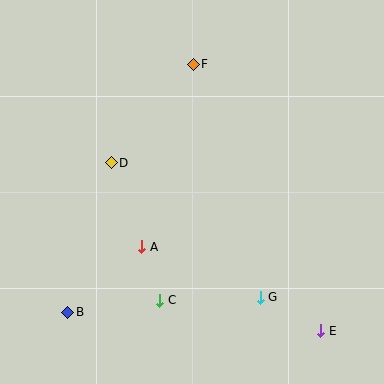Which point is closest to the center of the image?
Point A at (142, 247) is closest to the center.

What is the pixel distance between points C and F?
The distance between C and F is 239 pixels.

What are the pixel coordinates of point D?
Point D is at (111, 163).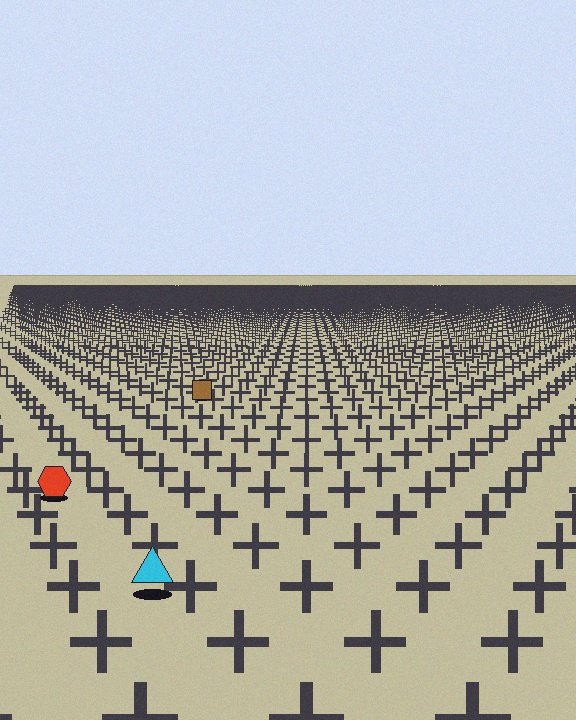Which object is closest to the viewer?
The cyan triangle is closest. The texture marks near it are larger and more spread out.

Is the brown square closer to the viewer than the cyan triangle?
No. The cyan triangle is closer — you can tell from the texture gradient: the ground texture is coarser near it.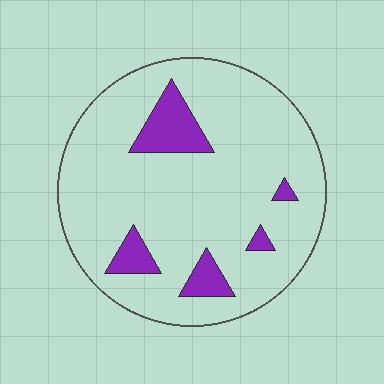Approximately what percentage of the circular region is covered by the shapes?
Approximately 10%.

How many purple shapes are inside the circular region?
5.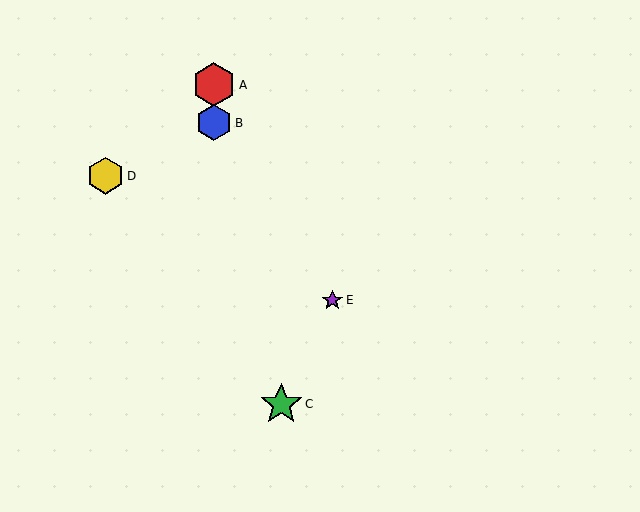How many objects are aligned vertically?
2 objects (A, B) are aligned vertically.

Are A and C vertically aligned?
No, A is at x≈214 and C is at x≈281.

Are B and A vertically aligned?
Yes, both are at x≈214.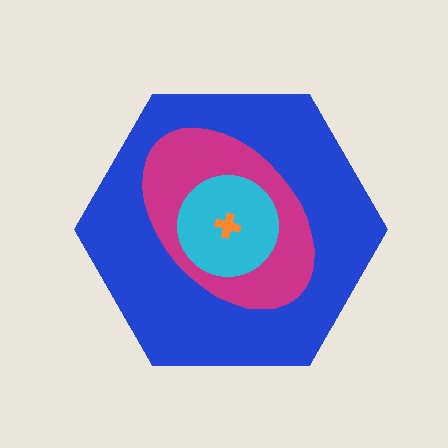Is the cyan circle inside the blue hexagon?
Yes.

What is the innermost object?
The orange cross.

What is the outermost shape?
The blue hexagon.